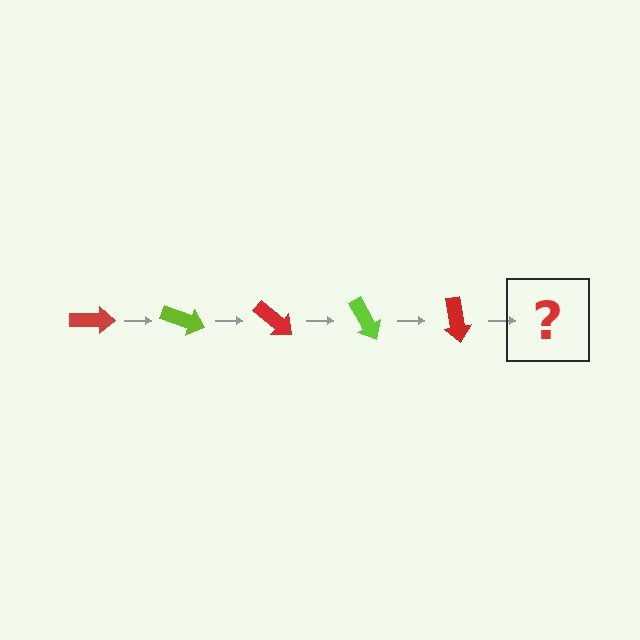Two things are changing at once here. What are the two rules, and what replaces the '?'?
The two rules are that it rotates 20 degrees each step and the color cycles through red and lime. The '?' should be a lime arrow, rotated 100 degrees from the start.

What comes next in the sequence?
The next element should be a lime arrow, rotated 100 degrees from the start.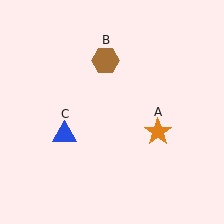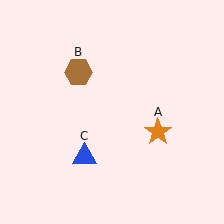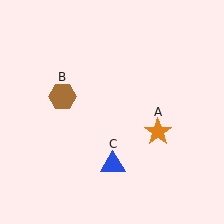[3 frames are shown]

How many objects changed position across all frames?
2 objects changed position: brown hexagon (object B), blue triangle (object C).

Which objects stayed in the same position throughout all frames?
Orange star (object A) remained stationary.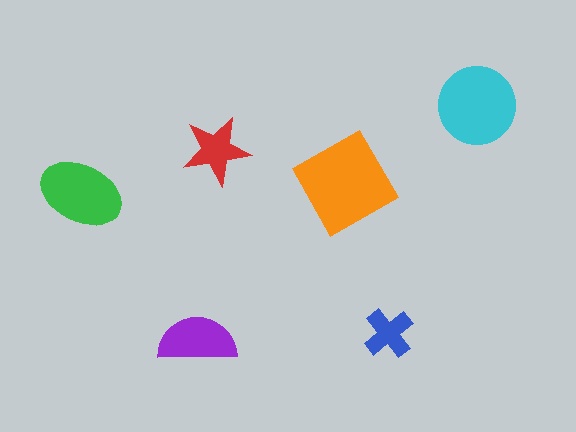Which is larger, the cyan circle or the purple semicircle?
The cyan circle.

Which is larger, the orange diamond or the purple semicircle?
The orange diamond.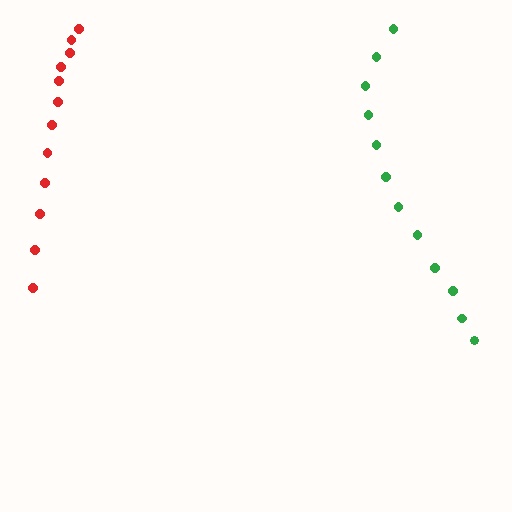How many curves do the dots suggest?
There are 2 distinct paths.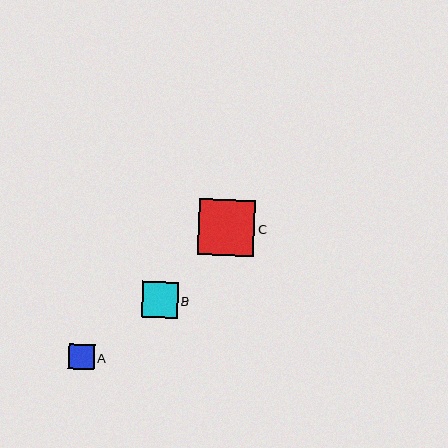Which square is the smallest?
Square A is the smallest with a size of approximately 26 pixels.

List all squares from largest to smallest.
From largest to smallest: C, B, A.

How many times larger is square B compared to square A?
Square B is approximately 1.4 times the size of square A.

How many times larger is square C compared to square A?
Square C is approximately 2.2 times the size of square A.